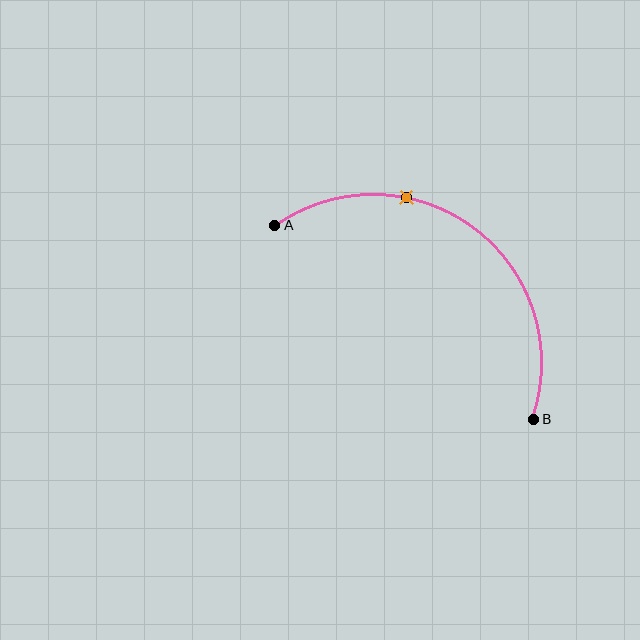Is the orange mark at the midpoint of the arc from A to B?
No. The orange mark lies on the arc but is closer to endpoint A. The arc midpoint would be at the point on the curve equidistant along the arc from both A and B.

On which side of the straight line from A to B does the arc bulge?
The arc bulges above and to the right of the straight line connecting A and B.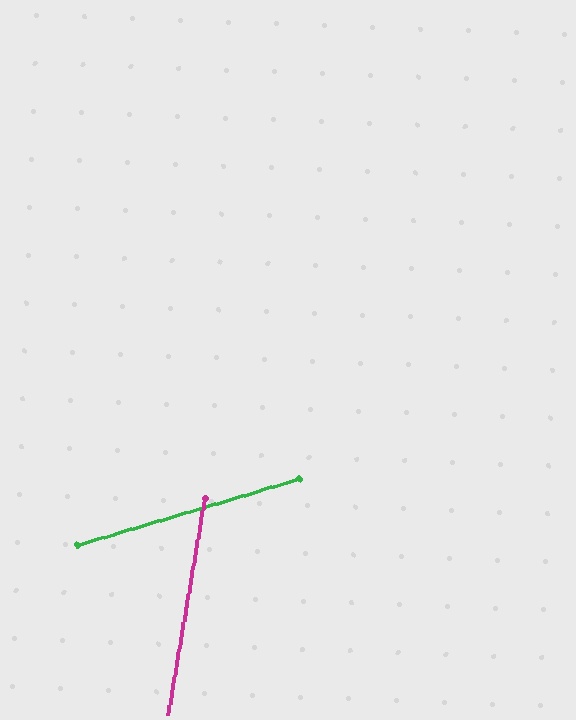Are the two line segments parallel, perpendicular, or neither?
Neither parallel nor perpendicular — they differ by about 64°.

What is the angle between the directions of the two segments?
Approximately 64 degrees.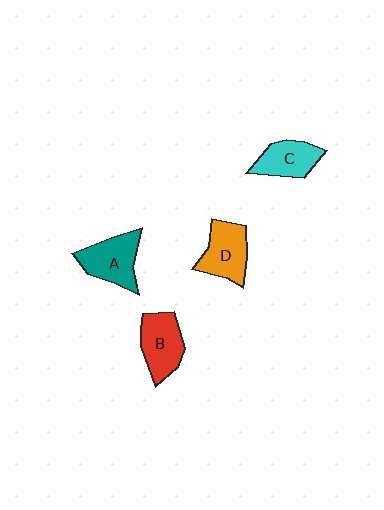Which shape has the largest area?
Shape A (teal).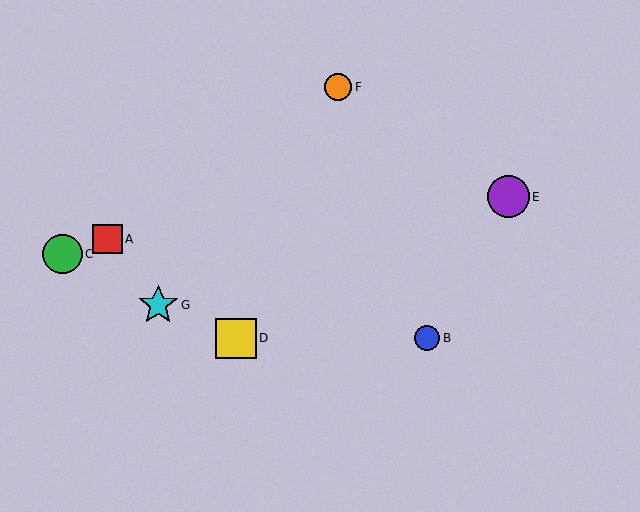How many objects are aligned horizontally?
2 objects (B, D) are aligned horizontally.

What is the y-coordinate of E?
Object E is at y≈197.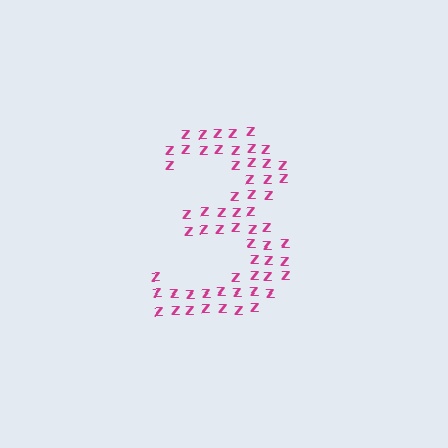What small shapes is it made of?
It is made of small letter Z's.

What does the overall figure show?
The overall figure shows the digit 3.